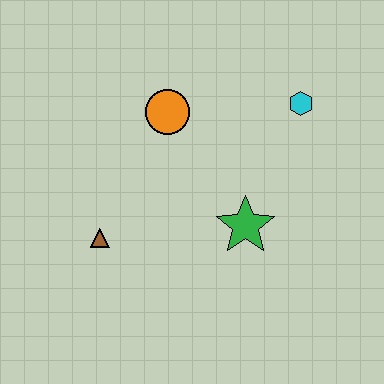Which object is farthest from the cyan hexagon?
The brown triangle is farthest from the cyan hexagon.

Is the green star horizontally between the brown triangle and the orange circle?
No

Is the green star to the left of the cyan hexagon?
Yes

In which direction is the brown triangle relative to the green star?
The brown triangle is to the left of the green star.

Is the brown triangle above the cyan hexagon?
No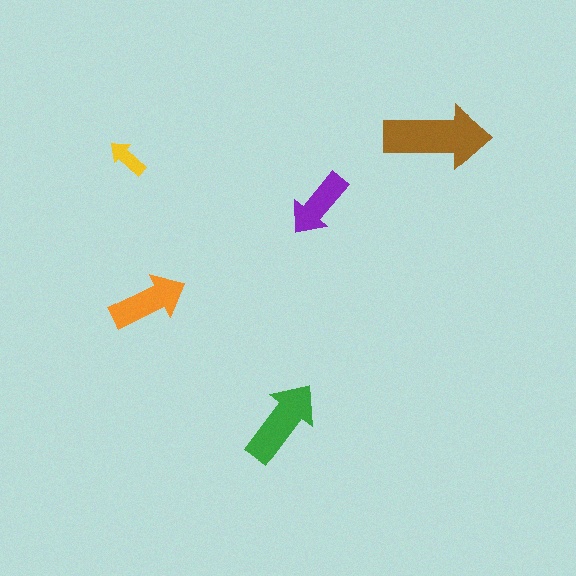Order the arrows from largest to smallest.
the brown one, the green one, the orange one, the purple one, the yellow one.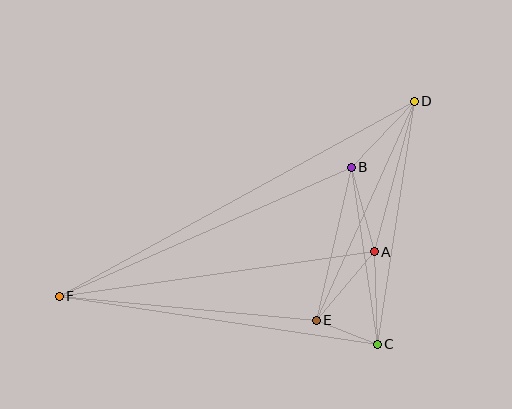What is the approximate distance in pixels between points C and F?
The distance between C and F is approximately 322 pixels.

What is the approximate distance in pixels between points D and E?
The distance between D and E is approximately 240 pixels.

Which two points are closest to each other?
Points C and E are closest to each other.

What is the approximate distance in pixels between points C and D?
The distance between C and D is approximately 246 pixels.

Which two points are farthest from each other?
Points D and F are farthest from each other.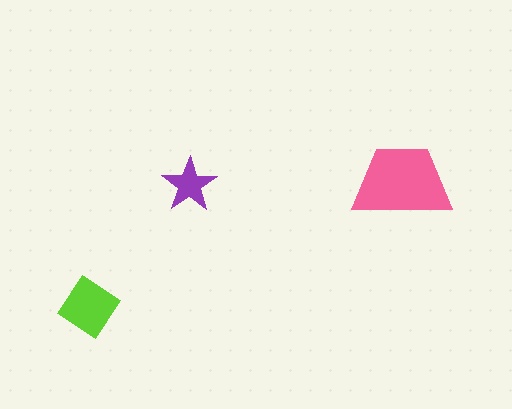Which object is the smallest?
The purple star.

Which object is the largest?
The pink trapezoid.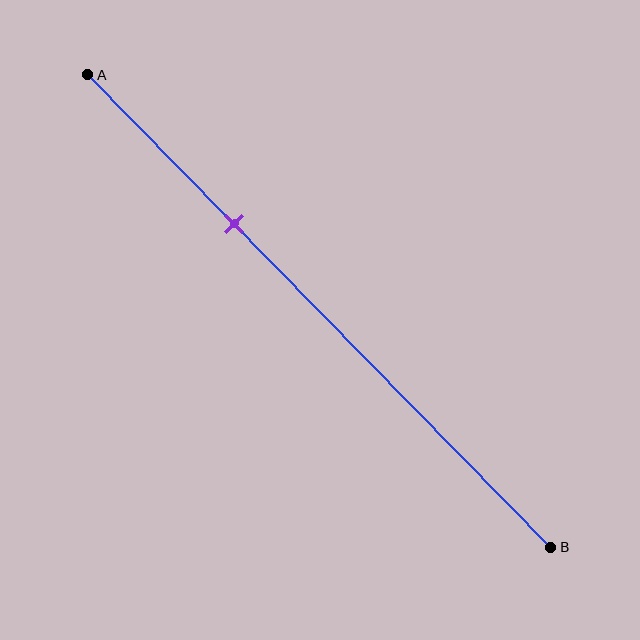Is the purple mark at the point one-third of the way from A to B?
Yes, the mark is approximately at the one-third point.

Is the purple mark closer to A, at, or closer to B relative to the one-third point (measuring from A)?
The purple mark is approximately at the one-third point of segment AB.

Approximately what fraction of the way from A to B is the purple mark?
The purple mark is approximately 30% of the way from A to B.